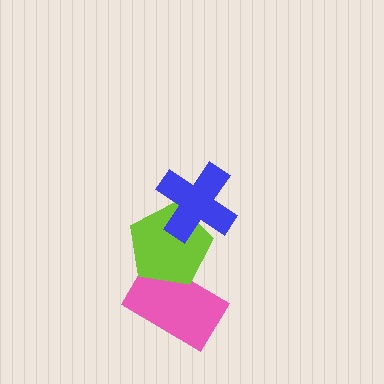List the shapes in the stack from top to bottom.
From top to bottom: the blue cross, the lime pentagon, the pink rectangle.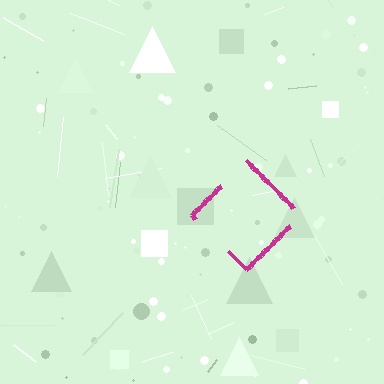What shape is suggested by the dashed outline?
The dashed outline suggests a diamond.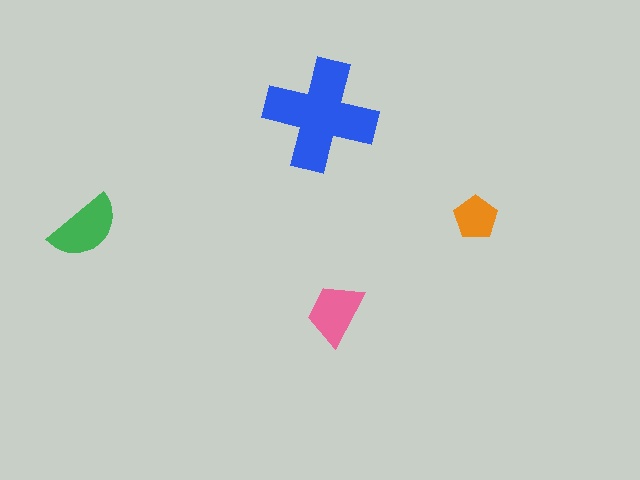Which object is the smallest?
The orange pentagon.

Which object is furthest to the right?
The orange pentagon is rightmost.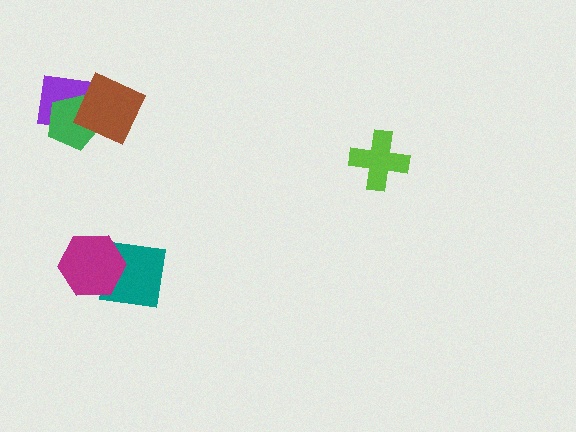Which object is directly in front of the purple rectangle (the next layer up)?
The green pentagon is directly in front of the purple rectangle.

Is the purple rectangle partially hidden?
Yes, it is partially covered by another shape.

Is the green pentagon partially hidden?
Yes, it is partially covered by another shape.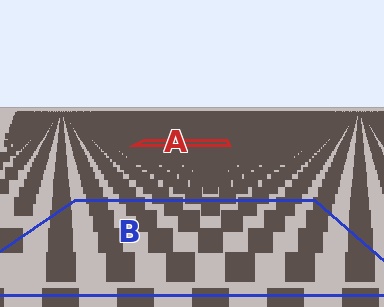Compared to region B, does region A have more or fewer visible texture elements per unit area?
Region A has more texture elements per unit area — they are packed more densely because it is farther away.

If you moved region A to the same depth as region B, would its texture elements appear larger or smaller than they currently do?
They would appear larger. At a closer depth, the same texture elements are projected at a bigger on-screen size.